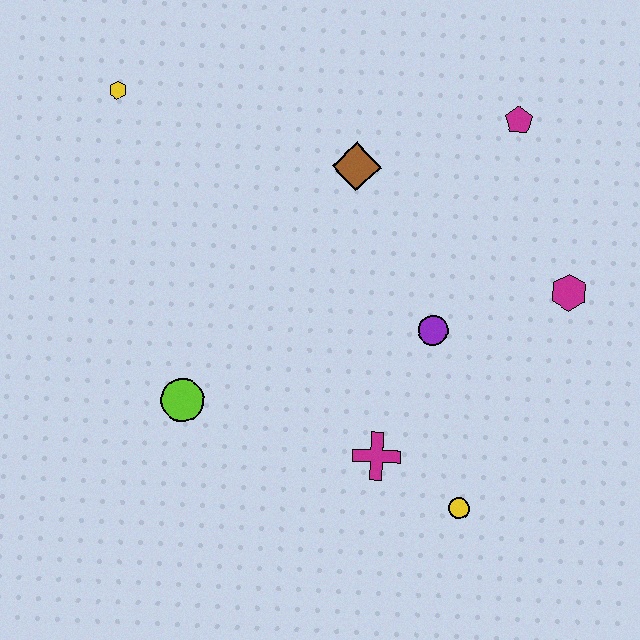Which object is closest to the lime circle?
The magenta cross is closest to the lime circle.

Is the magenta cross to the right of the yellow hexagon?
Yes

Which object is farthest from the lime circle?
The magenta pentagon is farthest from the lime circle.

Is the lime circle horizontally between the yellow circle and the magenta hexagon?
No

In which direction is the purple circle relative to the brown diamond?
The purple circle is below the brown diamond.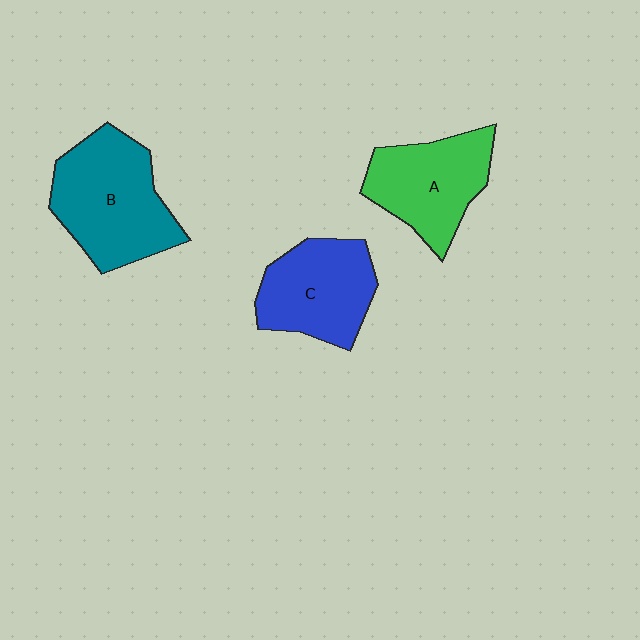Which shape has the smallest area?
Shape C (blue).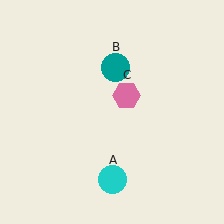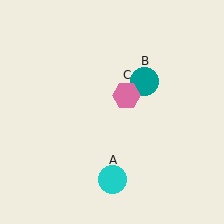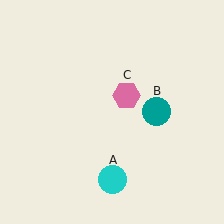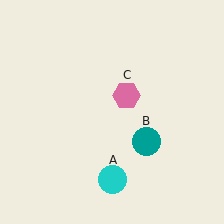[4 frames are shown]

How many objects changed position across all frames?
1 object changed position: teal circle (object B).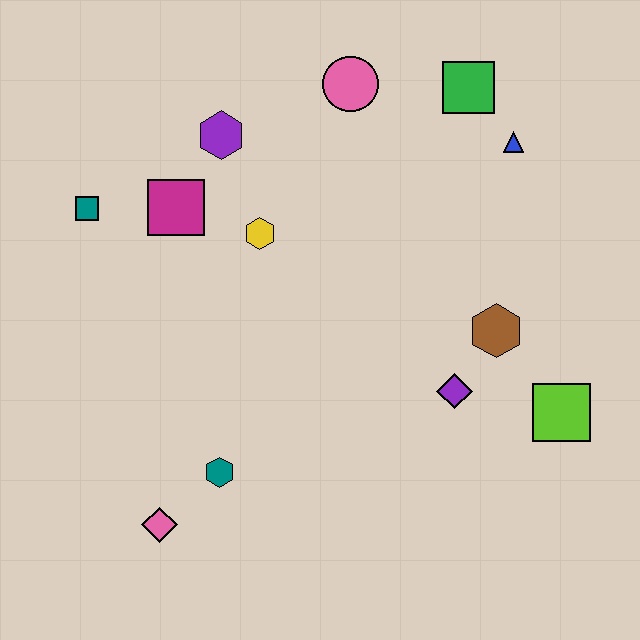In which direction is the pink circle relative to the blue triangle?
The pink circle is to the left of the blue triangle.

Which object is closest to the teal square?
The magenta square is closest to the teal square.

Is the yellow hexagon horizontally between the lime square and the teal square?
Yes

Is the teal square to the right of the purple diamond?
No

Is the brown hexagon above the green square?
No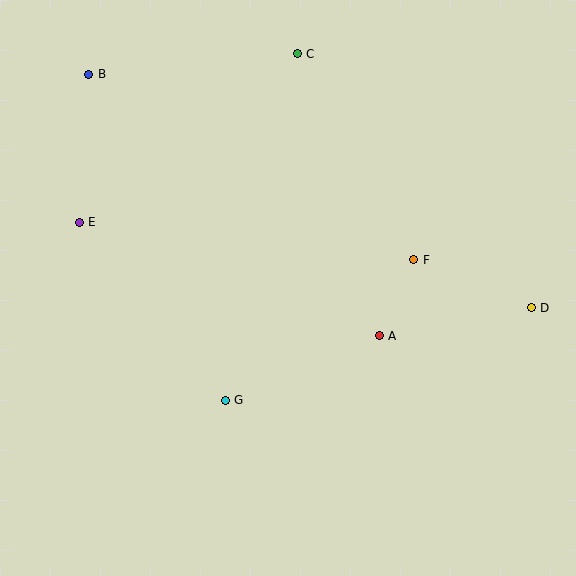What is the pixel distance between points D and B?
The distance between D and B is 501 pixels.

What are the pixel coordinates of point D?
Point D is at (531, 308).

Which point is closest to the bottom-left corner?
Point G is closest to the bottom-left corner.